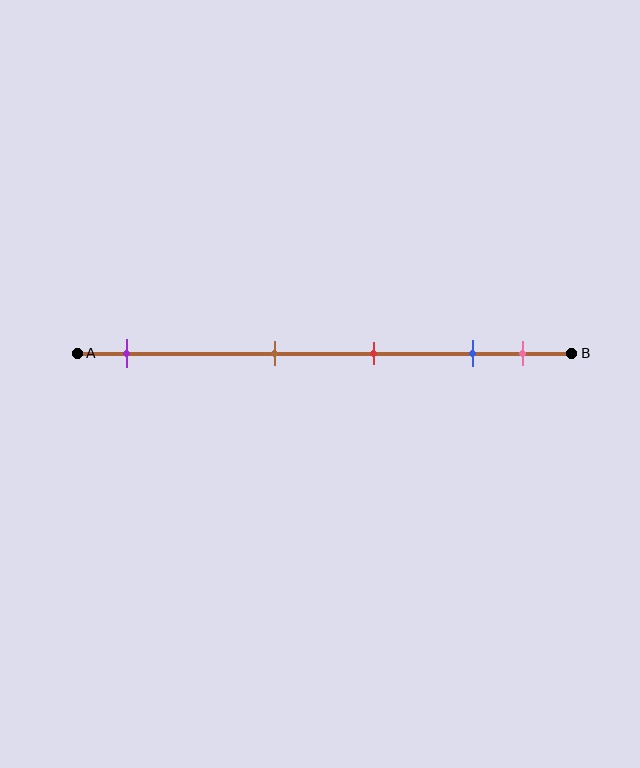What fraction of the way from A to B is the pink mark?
The pink mark is approximately 90% (0.9) of the way from A to B.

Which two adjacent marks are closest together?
The blue and pink marks are the closest adjacent pair.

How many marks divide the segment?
There are 5 marks dividing the segment.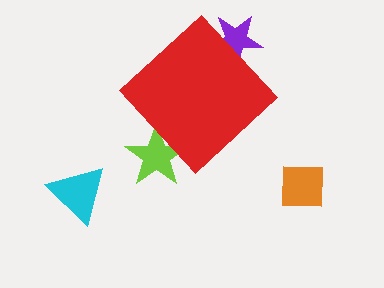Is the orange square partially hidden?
No, the orange square is fully visible.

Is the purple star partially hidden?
Yes, the purple star is partially hidden behind the red diamond.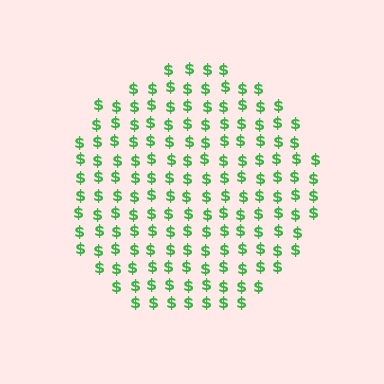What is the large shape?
The large shape is a circle.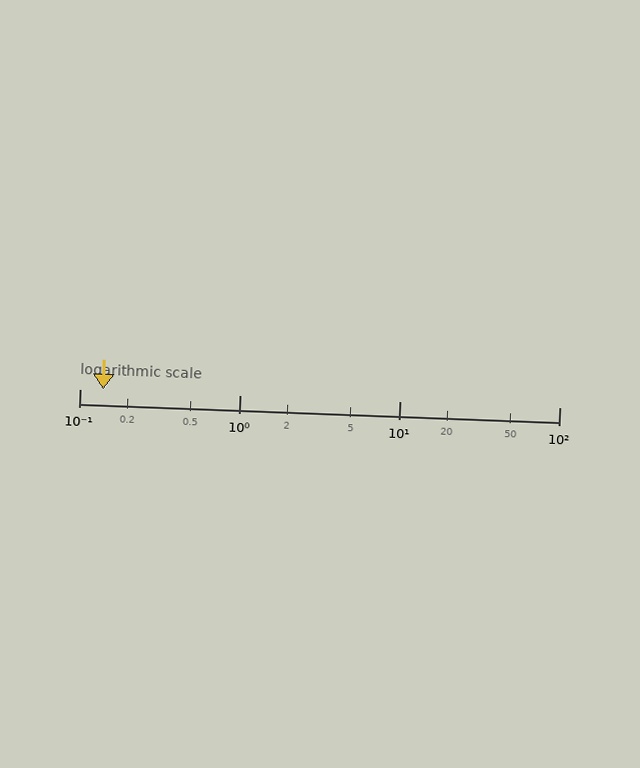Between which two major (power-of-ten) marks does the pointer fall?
The pointer is between 0.1 and 1.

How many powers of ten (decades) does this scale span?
The scale spans 3 decades, from 0.1 to 100.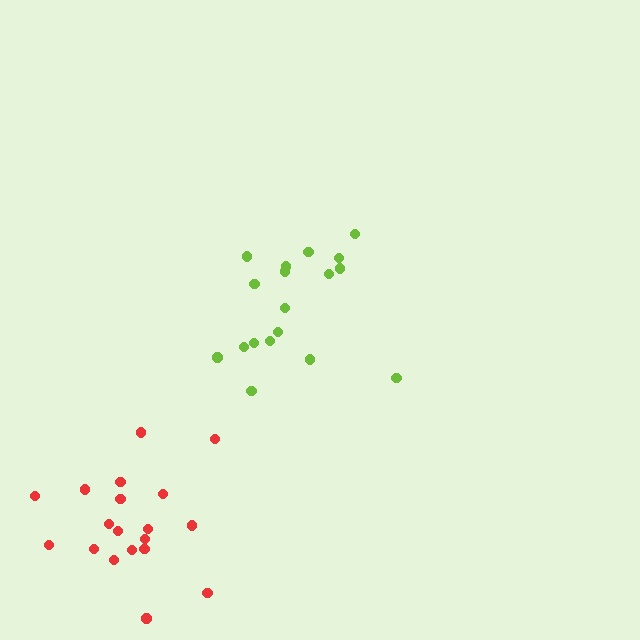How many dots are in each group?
Group 1: 18 dots, Group 2: 19 dots (37 total).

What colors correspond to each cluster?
The clusters are colored: lime, red.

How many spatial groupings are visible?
There are 2 spatial groupings.